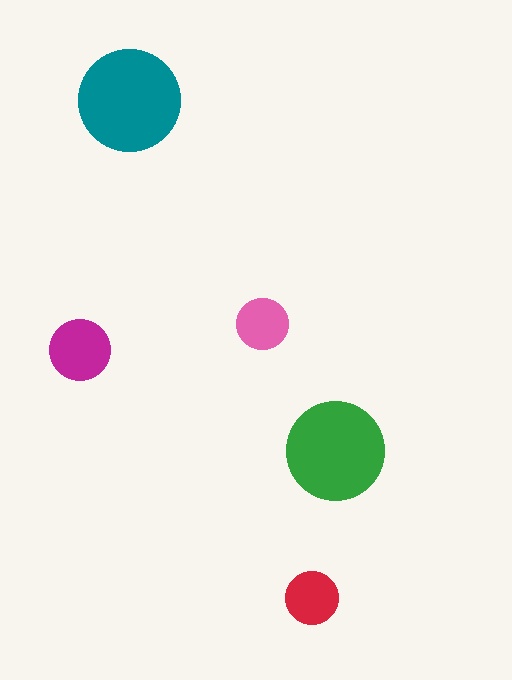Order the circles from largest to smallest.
the teal one, the green one, the magenta one, the red one, the pink one.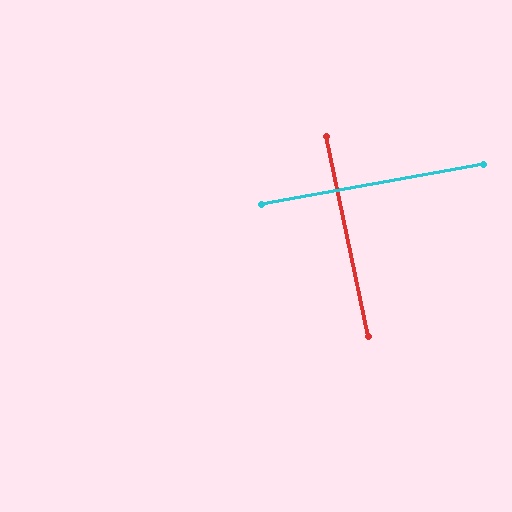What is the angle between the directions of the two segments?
Approximately 88 degrees.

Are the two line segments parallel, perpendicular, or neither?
Perpendicular — they meet at approximately 88°.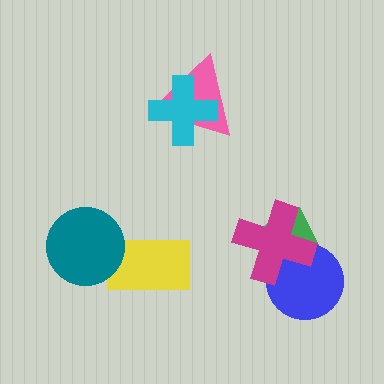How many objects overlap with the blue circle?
2 objects overlap with the blue circle.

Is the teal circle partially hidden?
No, no other shape covers it.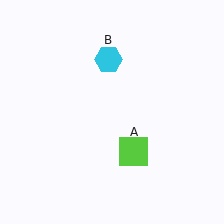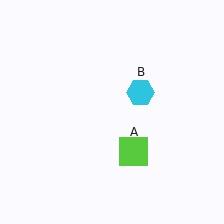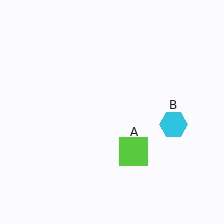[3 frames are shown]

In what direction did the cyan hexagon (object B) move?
The cyan hexagon (object B) moved down and to the right.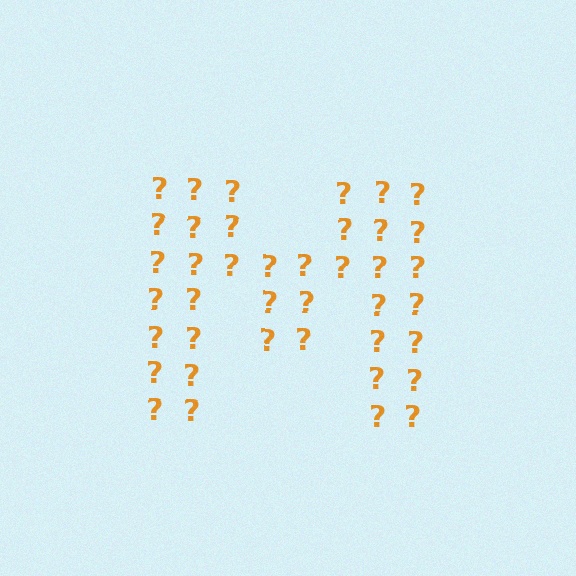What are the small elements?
The small elements are question marks.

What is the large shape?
The large shape is the letter M.